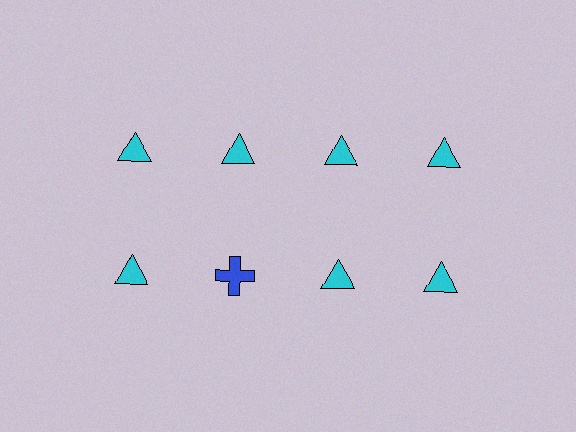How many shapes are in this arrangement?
There are 8 shapes arranged in a grid pattern.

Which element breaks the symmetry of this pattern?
The blue cross in the second row, second from left column breaks the symmetry. All other shapes are cyan triangles.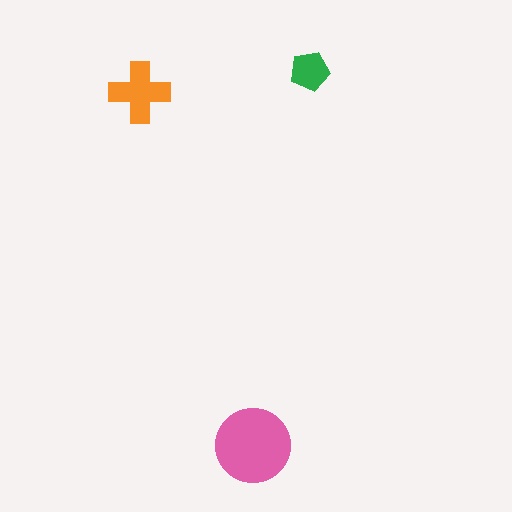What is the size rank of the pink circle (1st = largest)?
1st.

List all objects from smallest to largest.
The green pentagon, the orange cross, the pink circle.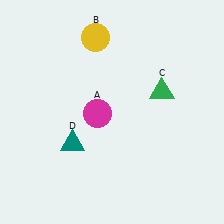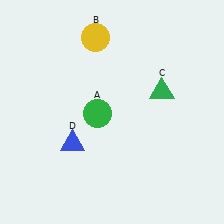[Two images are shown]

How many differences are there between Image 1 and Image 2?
There are 2 differences between the two images.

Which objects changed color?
A changed from magenta to green. D changed from teal to blue.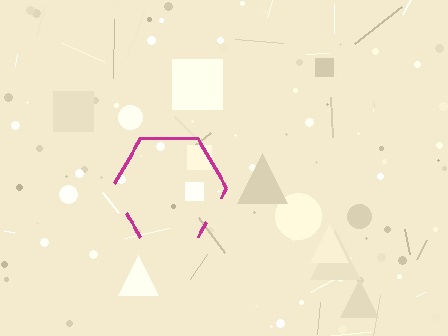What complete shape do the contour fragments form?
The contour fragments form a hexagon.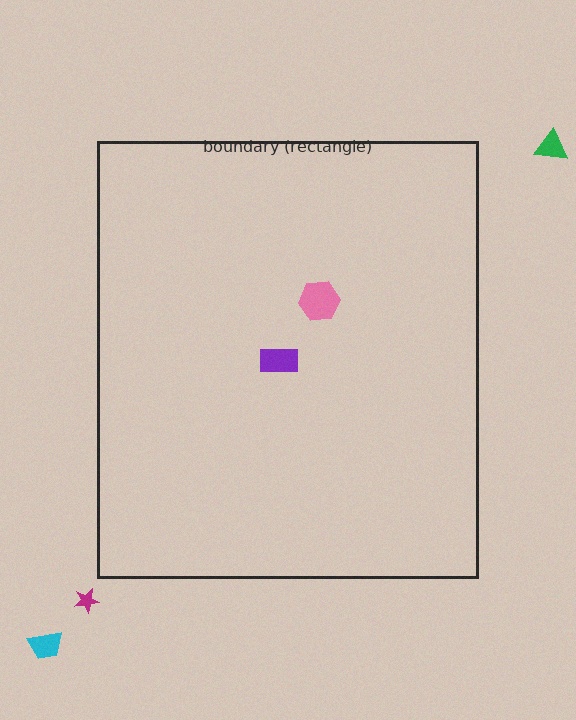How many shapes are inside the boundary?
2 inside, 3 outside.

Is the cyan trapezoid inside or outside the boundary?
Outside.